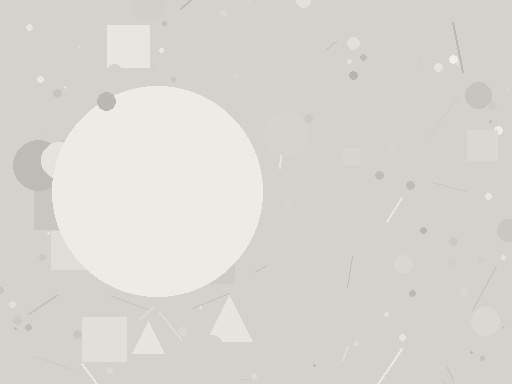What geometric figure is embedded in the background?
A circle is embedded in the background.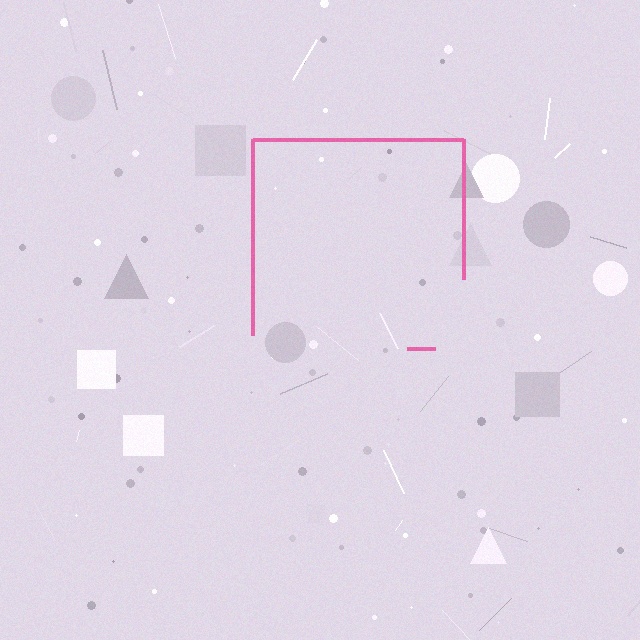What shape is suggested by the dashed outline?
The dashed outline suggests a square.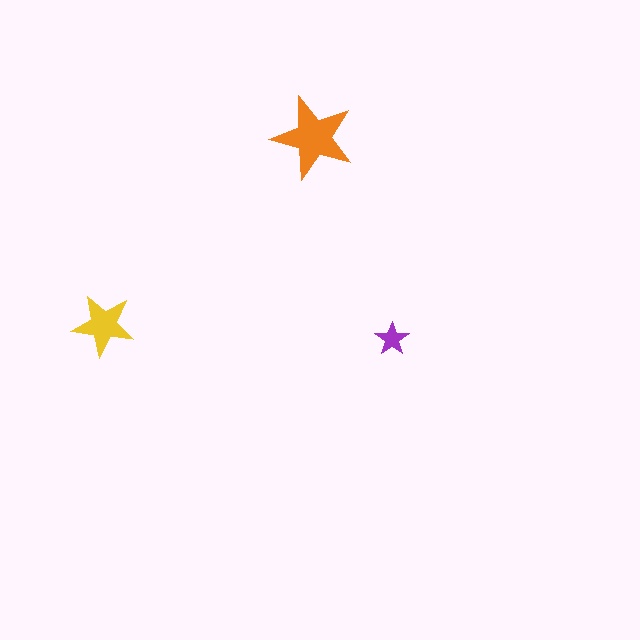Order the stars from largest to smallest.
the orange one, the yellow one, the purple one.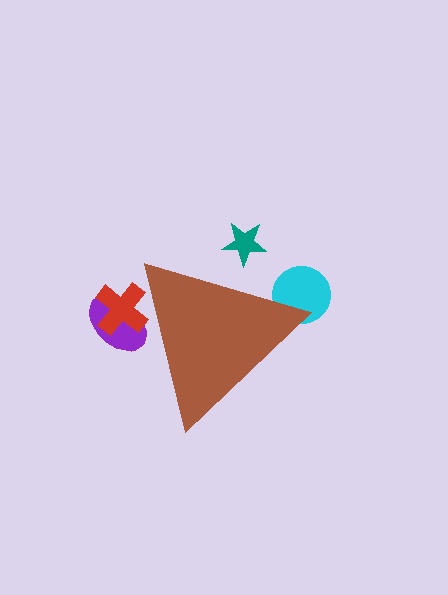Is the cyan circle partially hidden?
Yes, the cyan circle is partially hidden behind the brown triangle.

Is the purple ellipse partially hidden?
Yes, the purple ellipse is partially hidden behind the brown triangle.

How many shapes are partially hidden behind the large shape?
4 shapes are partially hidden.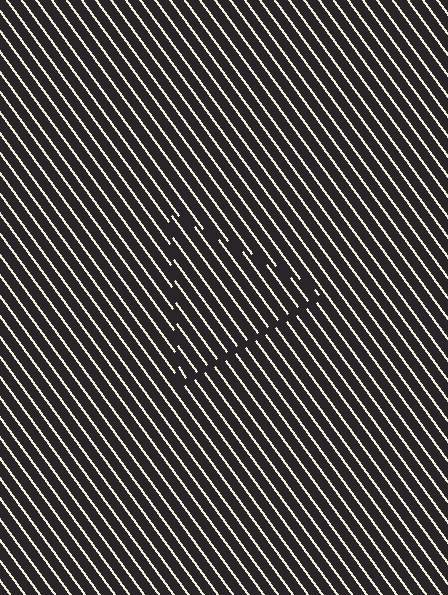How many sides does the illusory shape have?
3 sides — the line-ends trace a triangle.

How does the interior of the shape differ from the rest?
The interior of the shape contains the same grating, shifted by half a period — the contour is defined by the phase discontinuity where line-ends from the inner and outer gratings abut.